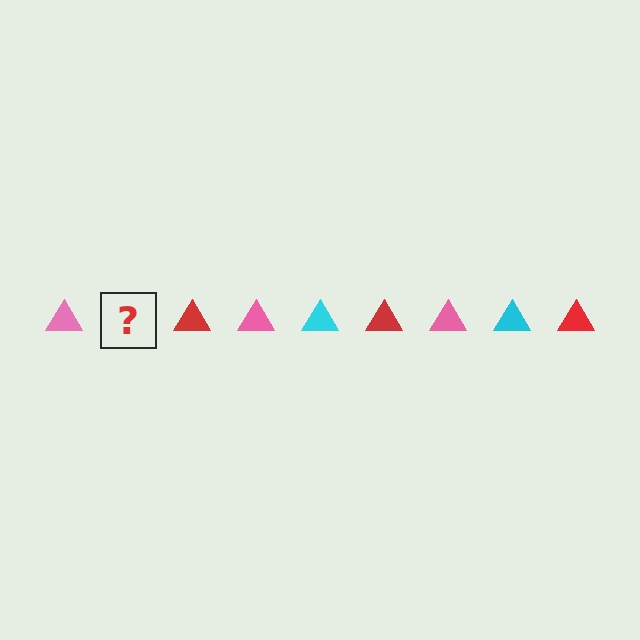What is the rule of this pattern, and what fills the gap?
The rule is that the pattern cycles through pink, cyan, red triangles. The gap should be filled with a cyan triangle.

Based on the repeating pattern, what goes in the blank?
The blank should be a cyan triangle.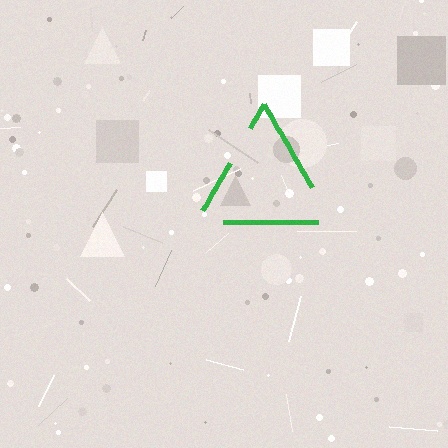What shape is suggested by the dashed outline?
The dashed outline suggests a triangle.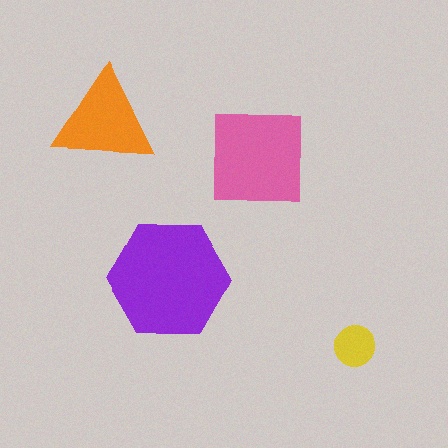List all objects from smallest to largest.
The yellow circle, the orange triangle, the pink square, the purple hexagon.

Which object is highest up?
The orange triangle is topmost.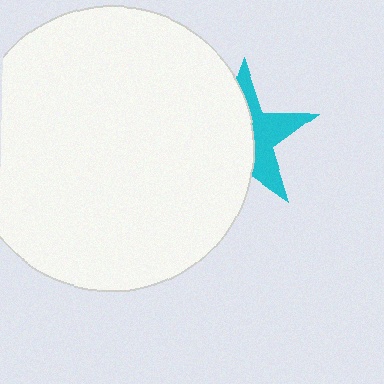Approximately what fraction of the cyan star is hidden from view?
Roughly 58% of the cyan star is hidden behind the white circle.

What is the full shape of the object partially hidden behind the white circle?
The partially hidden object is a cyan star.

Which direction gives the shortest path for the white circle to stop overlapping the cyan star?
Moving left gives the shortest separation.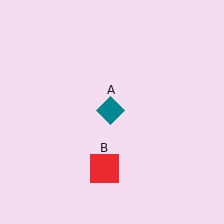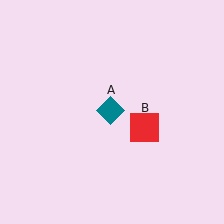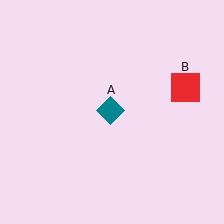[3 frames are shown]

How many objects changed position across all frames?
1 object changed position: red square (object B).